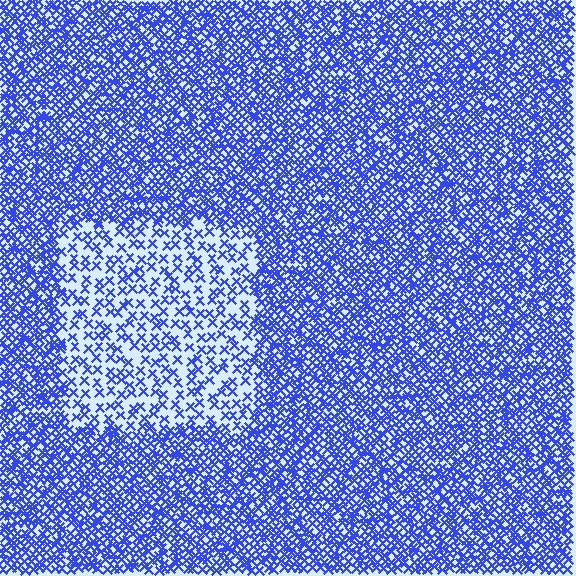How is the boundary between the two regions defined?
The boundary is defined by a change in element density (approximately 2.4x ratio). All elements are the same color, size, and shape.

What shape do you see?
I see a rectangle.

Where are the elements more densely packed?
The elements are more densely packed outside the rectangle boundary.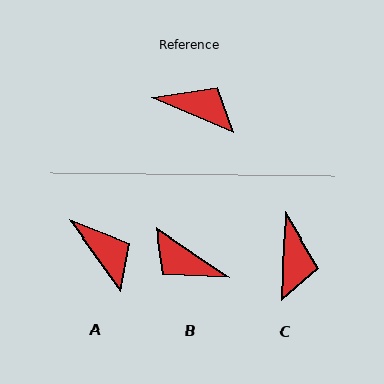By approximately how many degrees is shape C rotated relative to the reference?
Approximately 68 degrees clockwise.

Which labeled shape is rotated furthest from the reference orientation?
B, about 169 degrees away.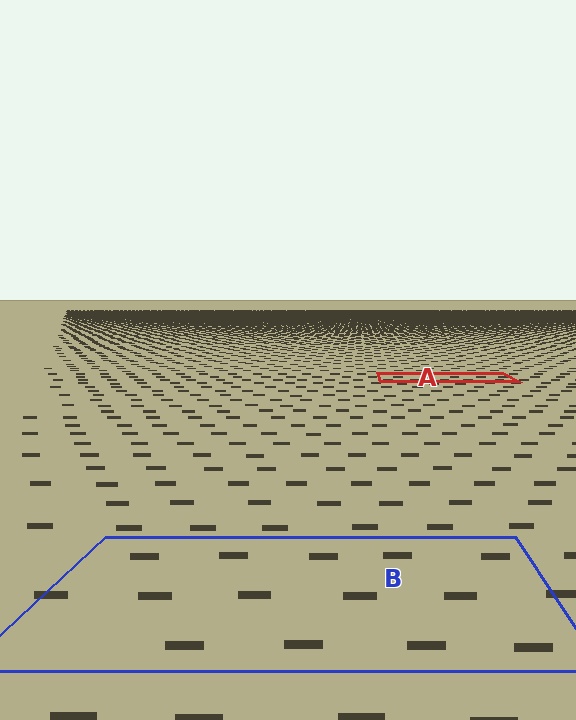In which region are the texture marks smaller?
The texture marks are smaller in region A, because it is farther away.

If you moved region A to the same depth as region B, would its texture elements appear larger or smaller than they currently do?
They would appear larger. At a closer depth, the same texture elements are projected at a bigger on-screen size.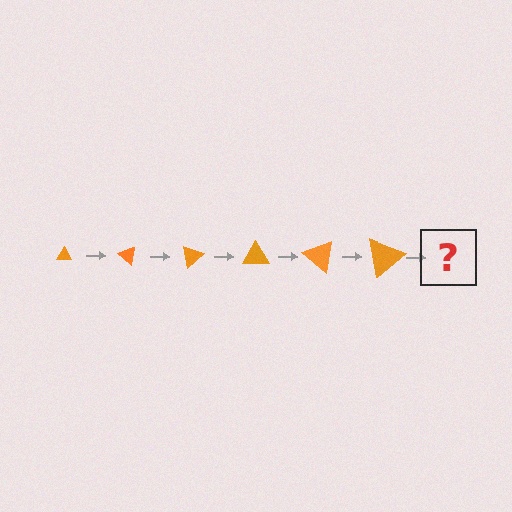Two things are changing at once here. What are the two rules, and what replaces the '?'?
The two rules are that the triangle grows larger each step and it rotates 40 degrees each step. The '?' should be a triangle, larger than the previous one and rotated 240 degrees from the start.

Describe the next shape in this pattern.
It should be a triangle, larger than the previous one and rotated 240 degrees from the start.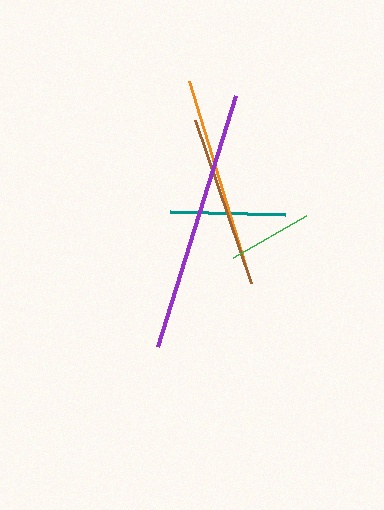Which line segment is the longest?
The purple line is the longest at approximately 263 pixels.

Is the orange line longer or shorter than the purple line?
The purple line is longer than the orange line.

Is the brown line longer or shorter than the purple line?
The purple line is longer than the brown line.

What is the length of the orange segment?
The orange segment is approximately 191 pixels long.